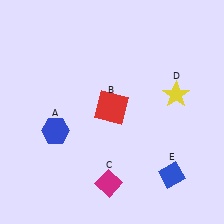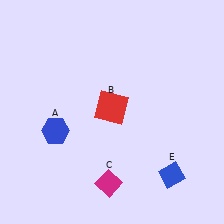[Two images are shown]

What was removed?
The yellow star (D) was removed in Image 2.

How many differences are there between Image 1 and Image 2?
There is 1 difference between the two images.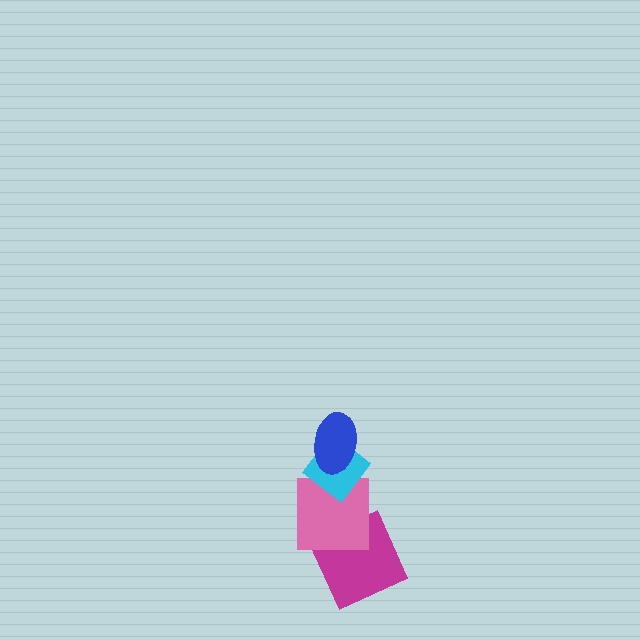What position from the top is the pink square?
The pink square is 3rd from the top.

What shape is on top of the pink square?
The cyan diamond is on top of the pink square.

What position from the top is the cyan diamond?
The cyan diamond is 2nd from the top.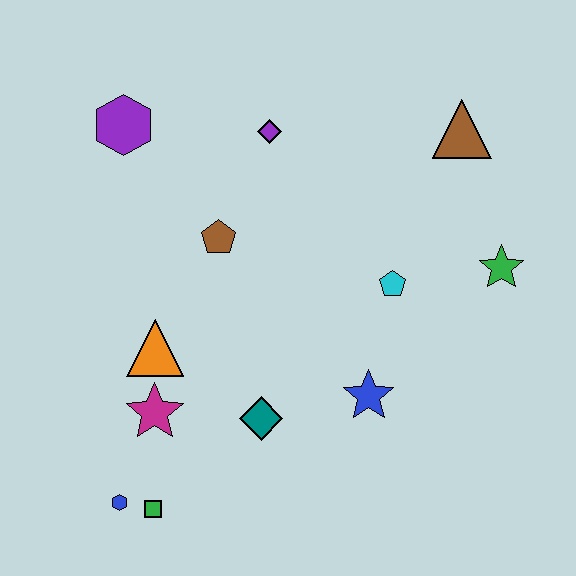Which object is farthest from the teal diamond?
The brown triangle is farthest from the teal diamond.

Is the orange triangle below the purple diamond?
Yes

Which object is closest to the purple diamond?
The brown pentagon is closest to the purple diamond.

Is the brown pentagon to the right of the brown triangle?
No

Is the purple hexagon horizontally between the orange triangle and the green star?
No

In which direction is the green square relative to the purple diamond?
The green square is below the purple diamond.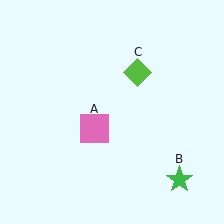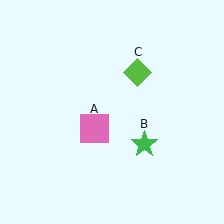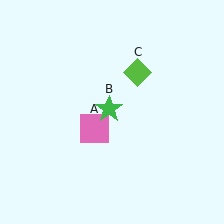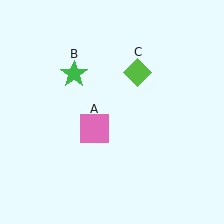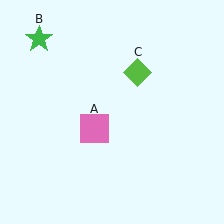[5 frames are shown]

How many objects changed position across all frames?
1 object changed position: green star (object B).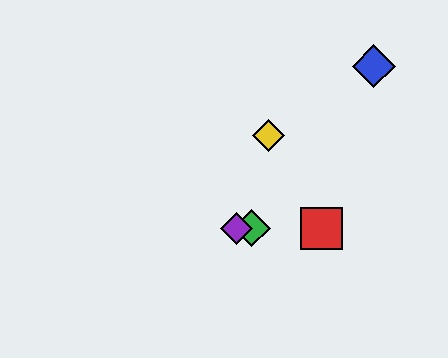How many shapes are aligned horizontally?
3 shapes (the red square, the green diamond, the purple diamond) are aligned horizontally.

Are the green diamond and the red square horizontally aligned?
Yes, both are at y≈228.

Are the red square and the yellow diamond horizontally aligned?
No, the red square is at y≈228 and the yellow diamond is at y≈136.